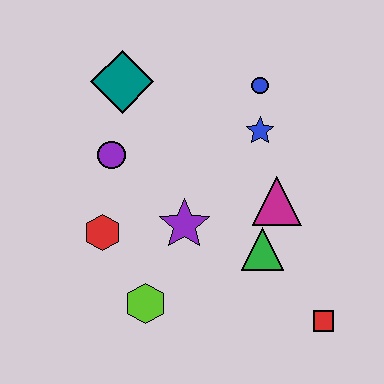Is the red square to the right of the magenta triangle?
Yes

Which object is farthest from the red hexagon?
The red square is farthest from the red hexagon.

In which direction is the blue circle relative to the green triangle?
The blue circle is above the green triangle.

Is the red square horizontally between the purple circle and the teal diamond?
No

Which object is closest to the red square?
The green triangle is closest to the red square.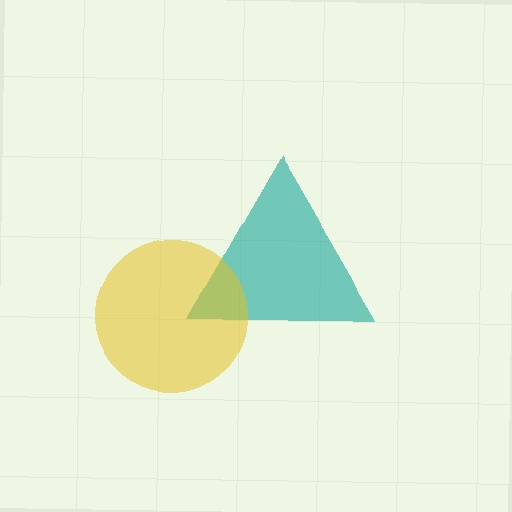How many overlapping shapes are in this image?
There are 2 overlapping shapes in the image.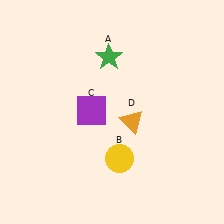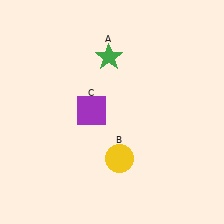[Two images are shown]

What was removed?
The orange triangle (D) was removed in Image 2.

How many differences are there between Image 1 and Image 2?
There is 1 difference between the two images.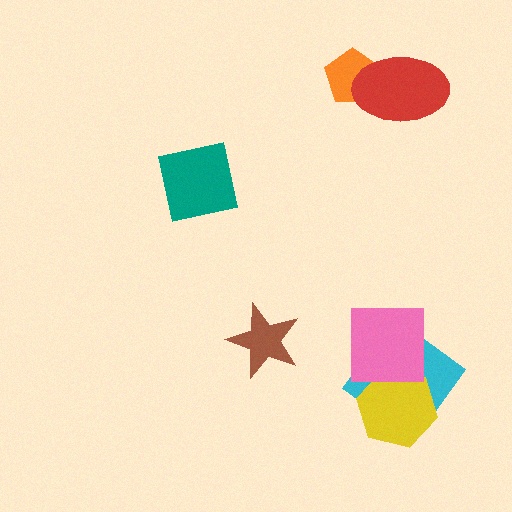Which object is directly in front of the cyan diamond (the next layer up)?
The yellow hexagon is directly in front of the cyan diamond.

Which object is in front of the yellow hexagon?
The pink square is in front of the yellow hexagon.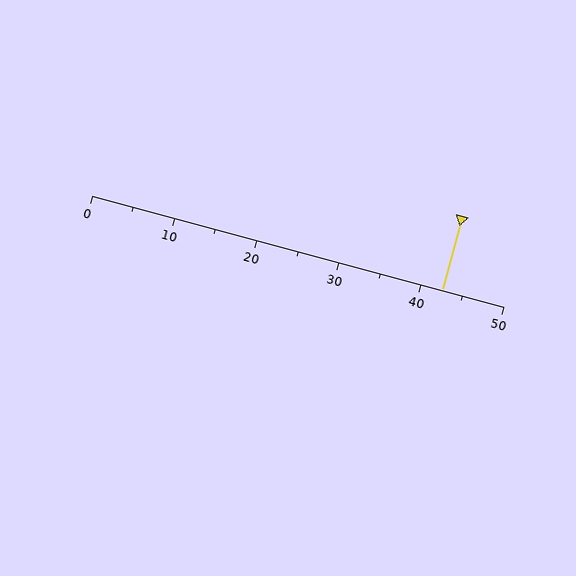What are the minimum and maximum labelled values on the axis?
The axis runs from 0 to 50.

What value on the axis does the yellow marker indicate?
The marker indicates approximately 42.5.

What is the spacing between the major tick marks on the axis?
The major ticks are spaced 10 apart.